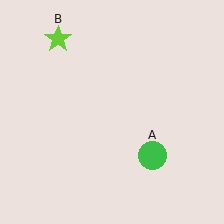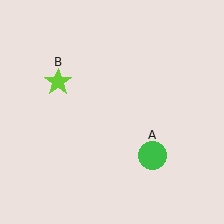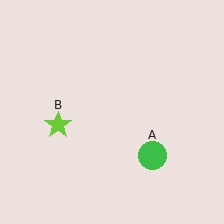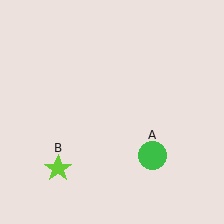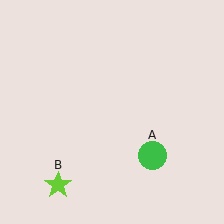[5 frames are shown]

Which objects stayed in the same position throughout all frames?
Green circle (object A) remained stationary.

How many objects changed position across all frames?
1 object changed position: lime star (object B).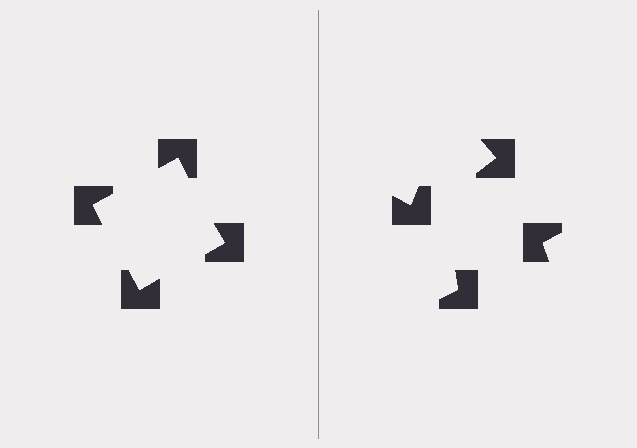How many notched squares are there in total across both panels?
8 — 4 on each side.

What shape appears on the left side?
An illusory square.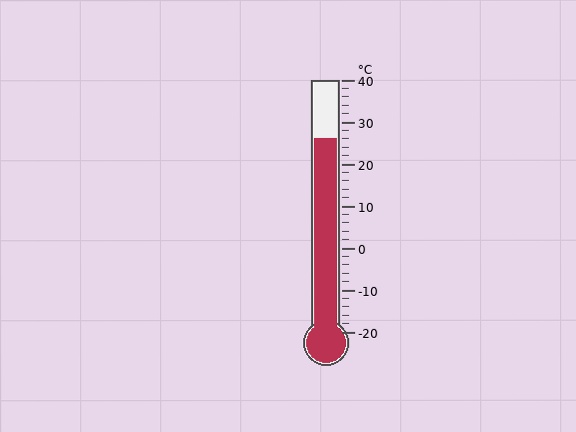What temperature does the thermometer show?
The thermometer shows approximately 26°C.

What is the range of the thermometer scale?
The thermometer scale ranges from -20°C to 40°C.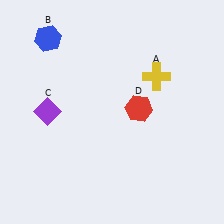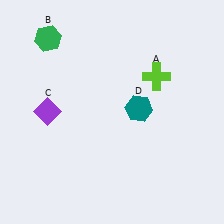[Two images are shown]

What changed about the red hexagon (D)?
In Image 1, D is red. In Image 2, it changed to teal.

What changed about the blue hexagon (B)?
In Image 1, B is blue. In Image 2, it changed to green.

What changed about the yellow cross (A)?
In Image 1, A is yellow. In Image 2, it changed to lime.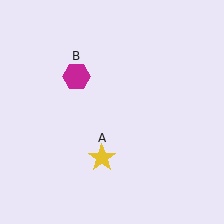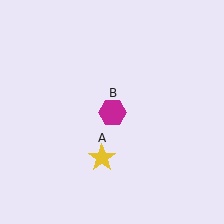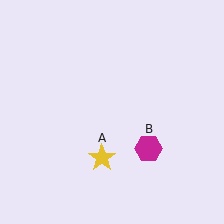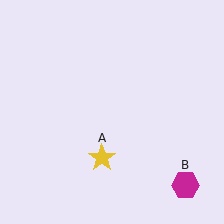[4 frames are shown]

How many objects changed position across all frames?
1 object changed position: magenta hexagon (object B).